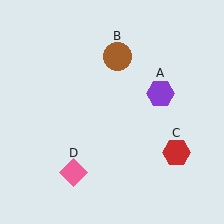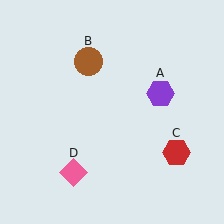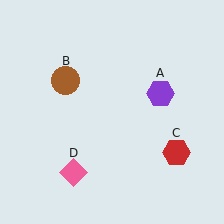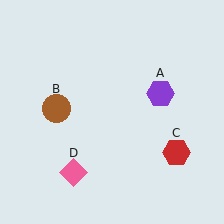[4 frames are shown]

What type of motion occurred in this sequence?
The brown circle (object B) rotated counterclockwise around the center of the scene.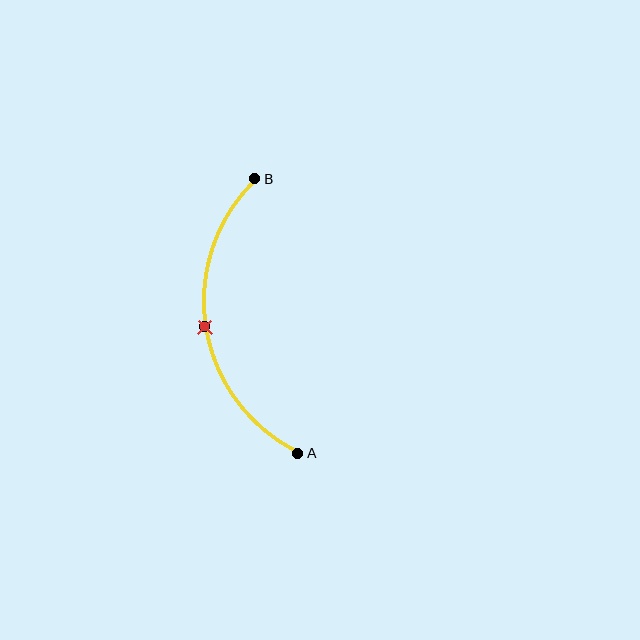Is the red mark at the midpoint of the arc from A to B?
Yes. The red mark lies on the arc at equal arc-length from both A and B — it is the arc midpoint.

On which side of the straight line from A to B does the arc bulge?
The arc bulges to the left of the straight line connecting A and B.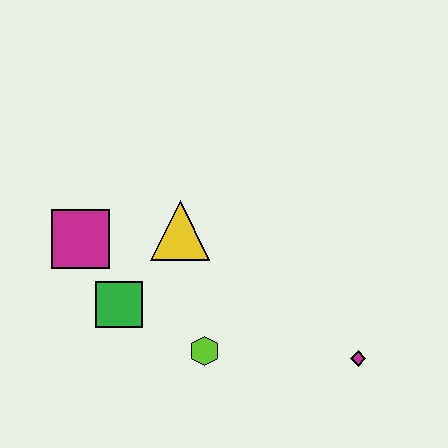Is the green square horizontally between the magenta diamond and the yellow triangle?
No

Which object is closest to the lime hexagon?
The green square is closest to the lime hexagon.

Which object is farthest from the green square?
The magenta diamond is farthest from the green square.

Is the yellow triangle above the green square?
Yes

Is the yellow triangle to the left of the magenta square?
No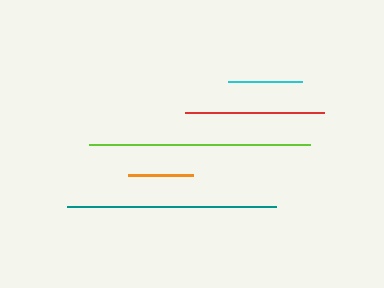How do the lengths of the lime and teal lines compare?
The lime and teal lines are approximately the same length.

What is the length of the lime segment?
The lime segment is approximately 221 pixels long.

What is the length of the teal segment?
The teal segment is approximately 209 pixels long.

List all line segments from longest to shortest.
From longest to shortest: lime, teal, red, cyan, orange.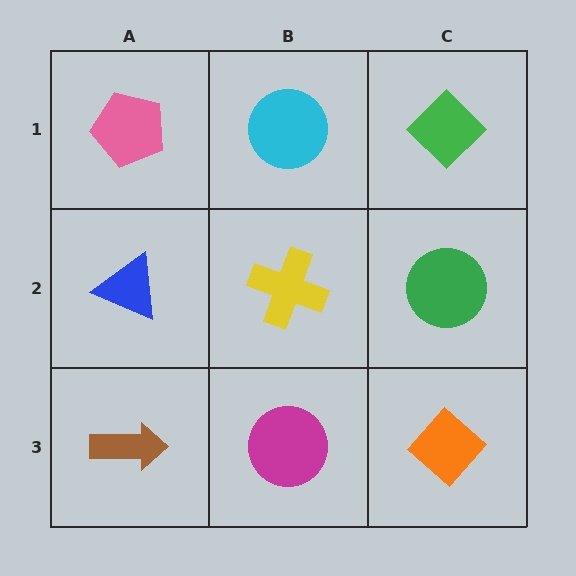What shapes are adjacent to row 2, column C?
A green diamond (row 1, column C), an orange diamond (row 3, column C), a yellow cross (row 2, column B).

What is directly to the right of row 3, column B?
An orange diamond.